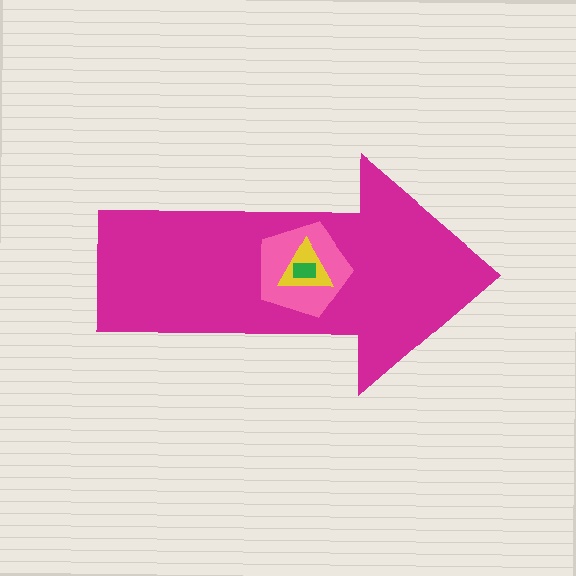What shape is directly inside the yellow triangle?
The green rectangle.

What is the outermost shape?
The magenta arrow.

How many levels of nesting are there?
4.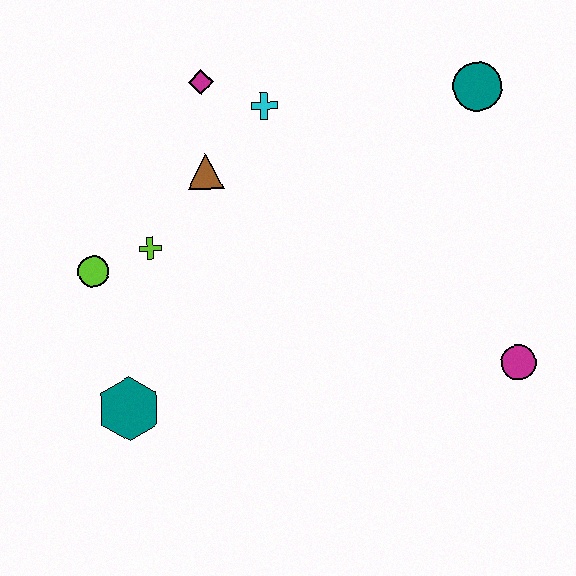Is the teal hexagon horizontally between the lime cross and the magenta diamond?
No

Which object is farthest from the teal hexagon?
The teal circle is farthest from the teal hexagon.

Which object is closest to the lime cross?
The lime circle is closest to the lime cross.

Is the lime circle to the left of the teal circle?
Yes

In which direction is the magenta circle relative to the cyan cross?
The magenta circle is below the cyan cross.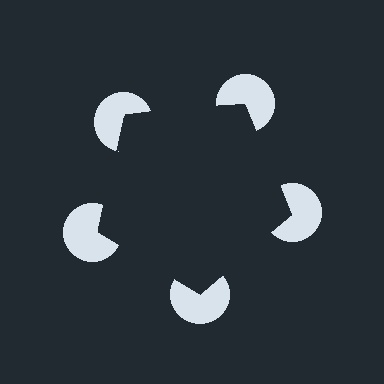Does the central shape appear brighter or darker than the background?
It typically appears slightly darker than the background, even though no actual brightness change is drawn.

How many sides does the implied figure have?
5 sides.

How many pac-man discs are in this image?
There are 5 — one at each vertex of the illusory pentagon.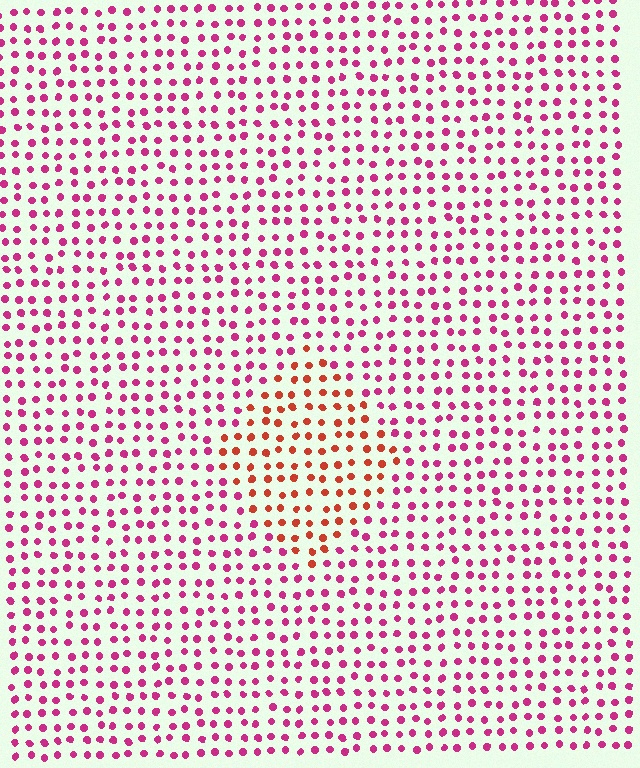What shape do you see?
I see a diamond.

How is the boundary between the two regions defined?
The boundary is defined purely by a slight shift in hue (about 41 degrees). Spacing, size, and orientation are identical on both sides.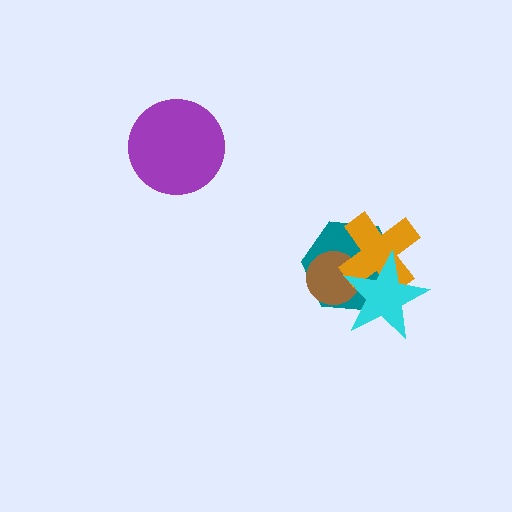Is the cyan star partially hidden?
No, no other shape covers it.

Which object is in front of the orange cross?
The cyan star is in front of the orange cross.